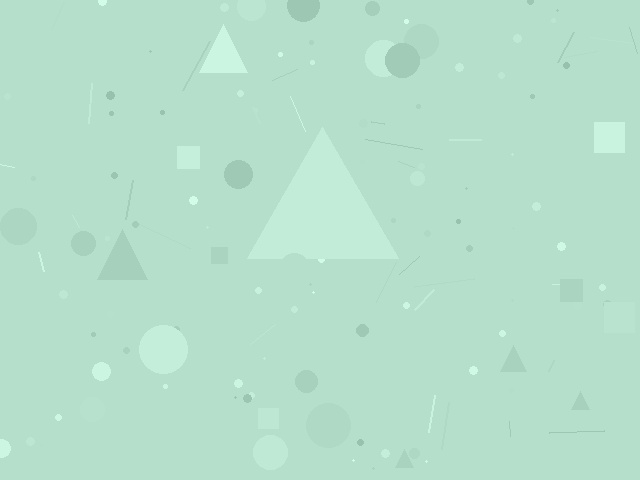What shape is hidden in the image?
A triangle is hidden in the image.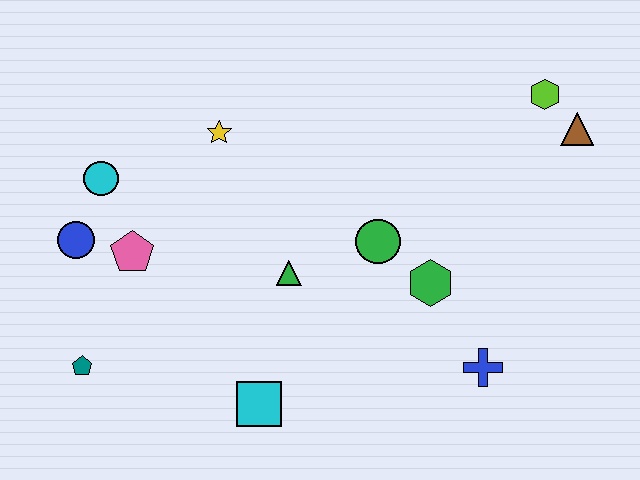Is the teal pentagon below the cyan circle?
Yes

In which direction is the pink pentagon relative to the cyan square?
The pink pentagon is above the cyan square.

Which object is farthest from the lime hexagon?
The teal pentagon is farthest from the lime hexagon.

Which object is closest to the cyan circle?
The blue circle is closest to the cyan circle.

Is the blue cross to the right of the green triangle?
Yes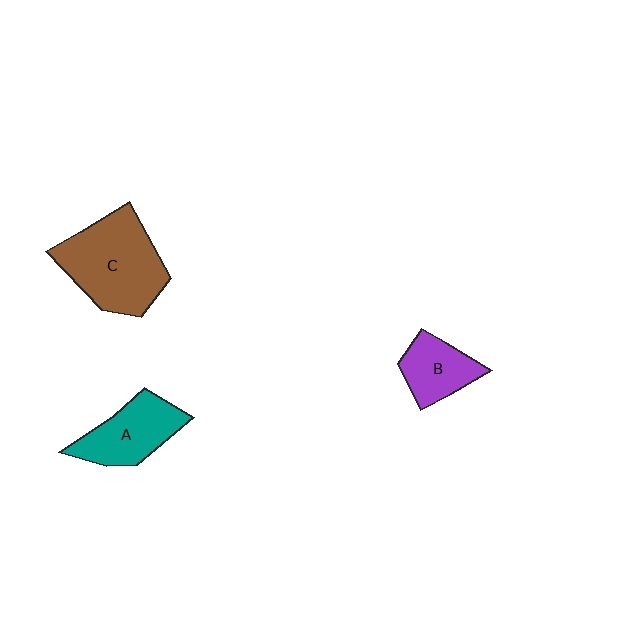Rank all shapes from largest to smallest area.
From largest to smallest: C (brown), A (teal), B (purple).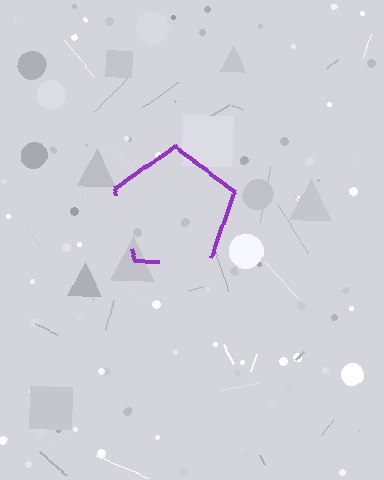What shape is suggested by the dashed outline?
The dashed outline suggests a pentagon.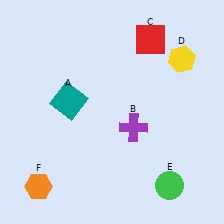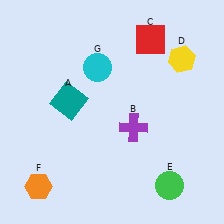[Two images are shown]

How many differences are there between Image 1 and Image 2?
There is 1 difference between the two images.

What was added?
A cyan circle (G) was added in Image 2.